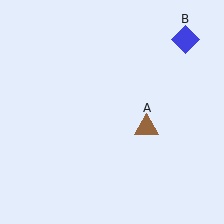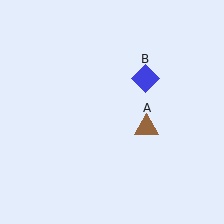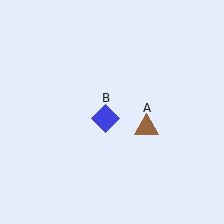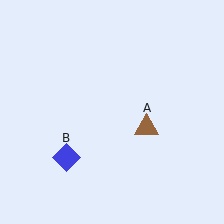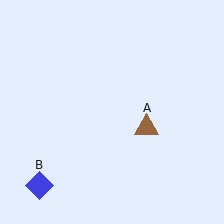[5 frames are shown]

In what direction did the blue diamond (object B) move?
The blue diamond (object B) moved down and to the left.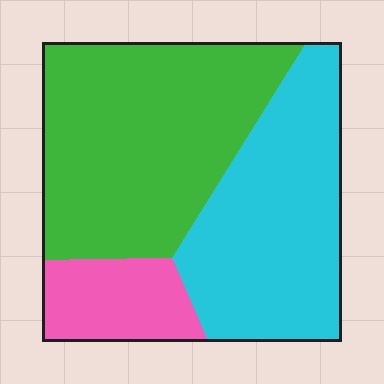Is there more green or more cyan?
Green.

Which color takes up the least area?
Pink, at roughly 15%.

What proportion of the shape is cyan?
Cyan covers about 40% of the shape.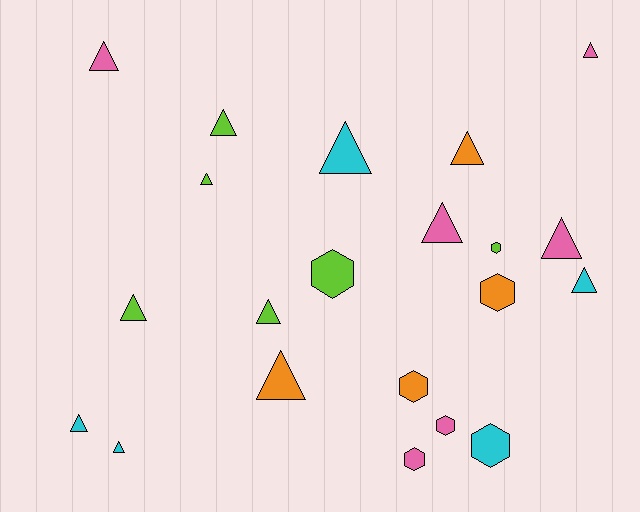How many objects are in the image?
There are 21 objects.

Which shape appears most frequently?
Triangle, with 14 objects.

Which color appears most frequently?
Pink, with 6 objects.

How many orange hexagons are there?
There are 2 orange hexagons.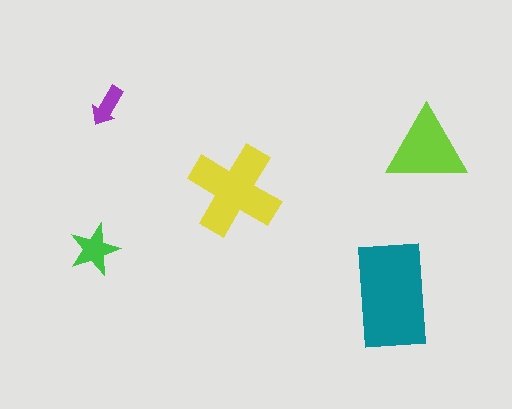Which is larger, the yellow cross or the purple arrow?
The yellow cross.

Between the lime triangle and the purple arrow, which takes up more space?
The lime triangle.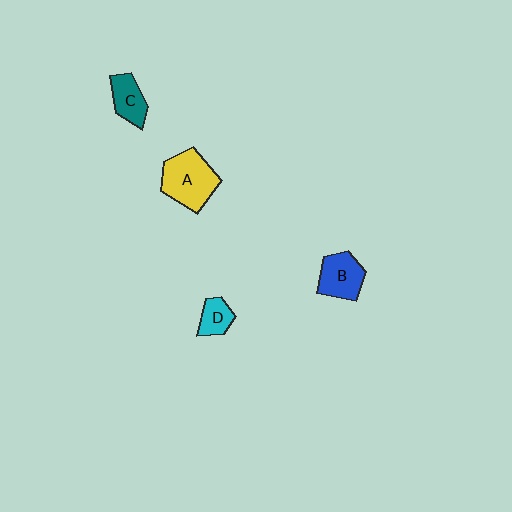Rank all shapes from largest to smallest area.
From largest to smallest: A (yellow), B (blue), C (teal), D (cyan).